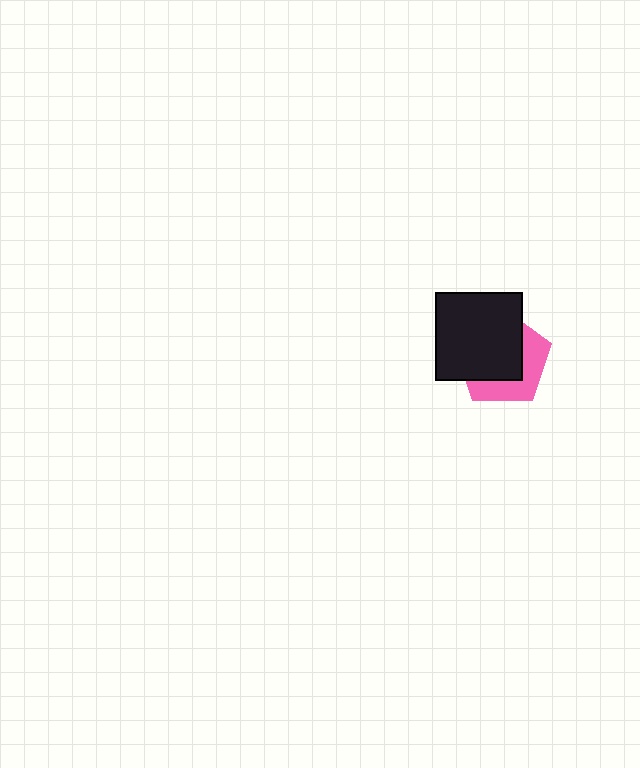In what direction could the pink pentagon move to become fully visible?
The pink pentagon could move toward the lower-right. That would shift it out from behind the black square entirely.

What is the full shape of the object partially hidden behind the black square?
The partially hidden object is a pink pentagon.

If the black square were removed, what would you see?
You would see the complete pink pentagon.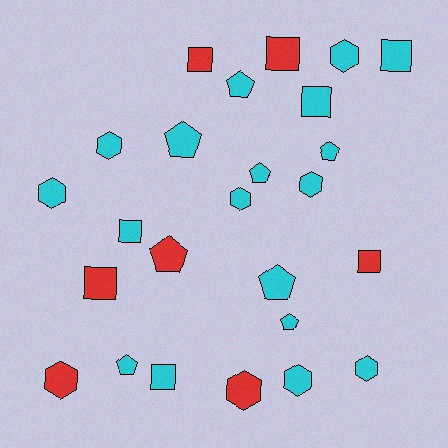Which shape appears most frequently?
Hexagon, with 9 objects.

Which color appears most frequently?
Cyan, with 18 objects.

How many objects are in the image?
There are 25 objects.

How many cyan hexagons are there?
There are 7 cyan hexagons.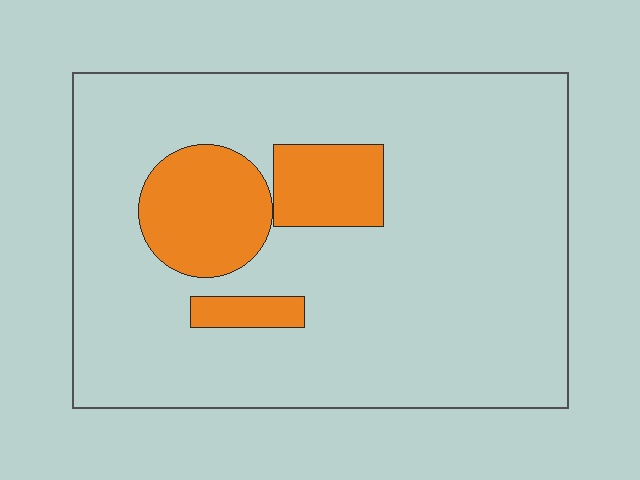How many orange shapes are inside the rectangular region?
3.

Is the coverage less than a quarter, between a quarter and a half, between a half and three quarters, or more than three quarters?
Less than a quarter.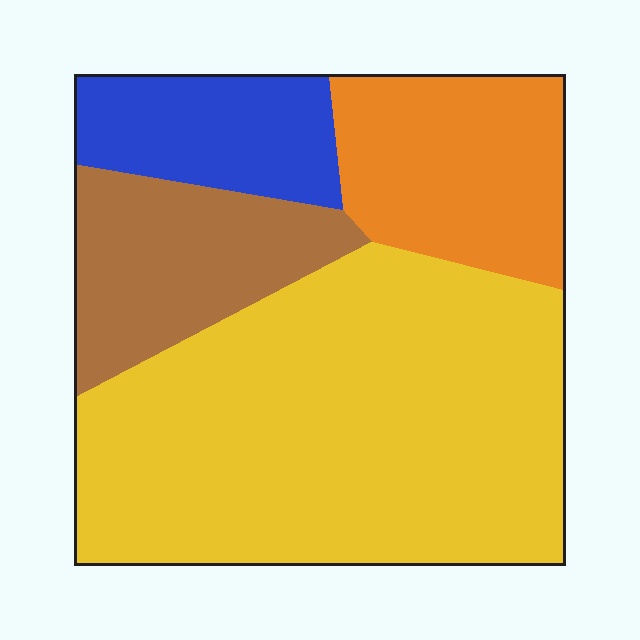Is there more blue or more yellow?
Yellow.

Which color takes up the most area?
Yellow, at roughly 55%.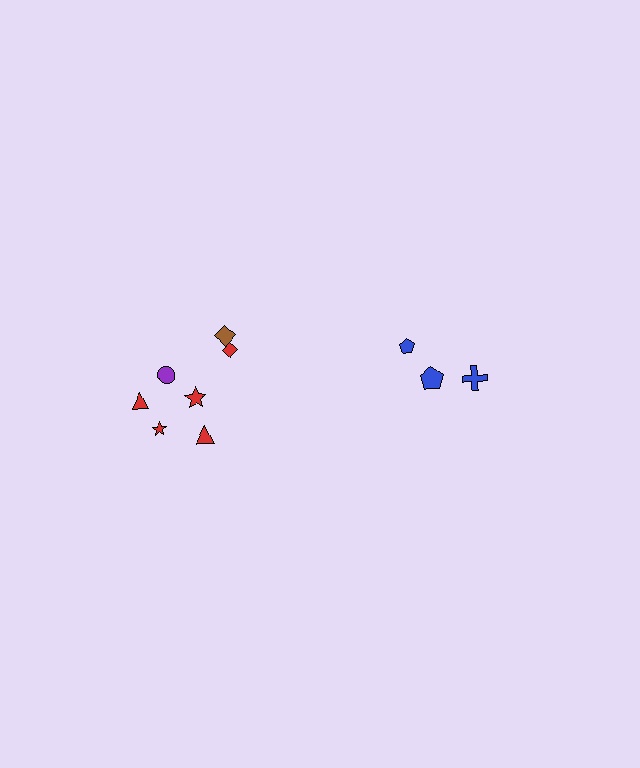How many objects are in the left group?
There are 7 objects.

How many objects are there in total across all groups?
There are 10 objects.